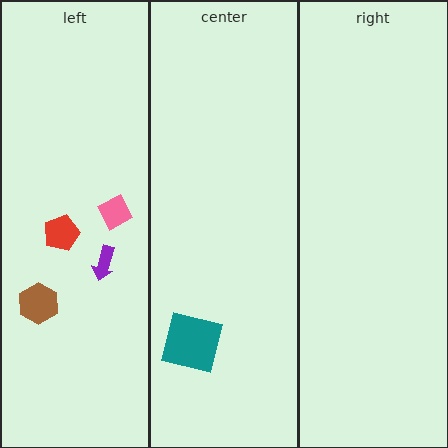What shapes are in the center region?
The teal square.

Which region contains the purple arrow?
The left region.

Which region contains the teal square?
The center region.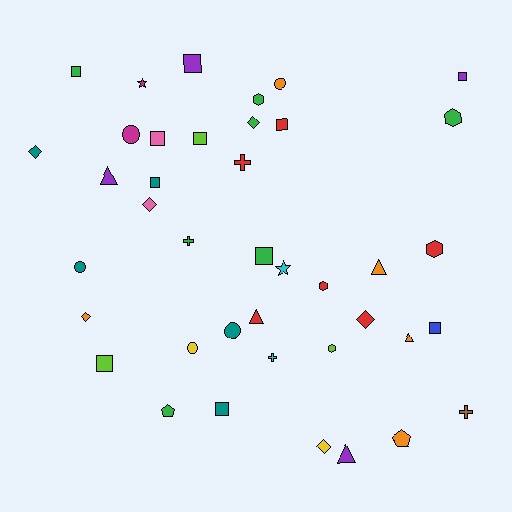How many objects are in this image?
There are 40 objects.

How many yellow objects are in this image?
There are 2 yellow objects.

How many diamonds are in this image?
There are 6 diamonds.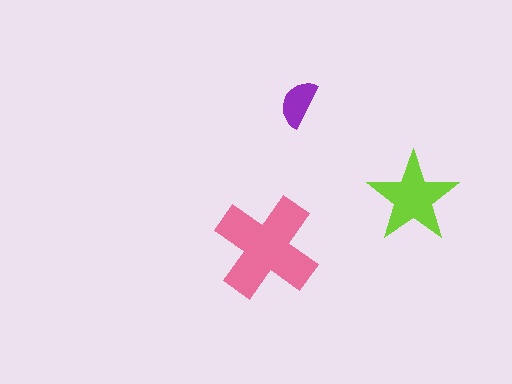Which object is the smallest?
The purple semicircle.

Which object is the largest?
The pink cross.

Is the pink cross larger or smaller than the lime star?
Larger.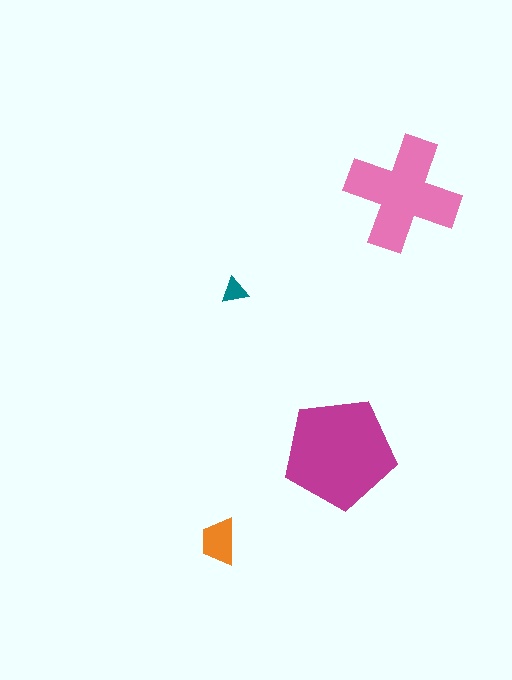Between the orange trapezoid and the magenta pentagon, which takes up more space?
The magenta pentagon.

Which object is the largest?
The magenta pentagon.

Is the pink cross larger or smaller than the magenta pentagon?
Smaller.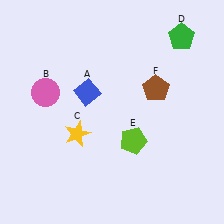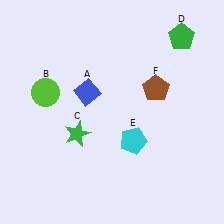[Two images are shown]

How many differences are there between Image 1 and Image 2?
There are 3 differences between the two images.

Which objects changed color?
B changed from pink to lime. C changed from yellow to green. E changed from lime to cyan.